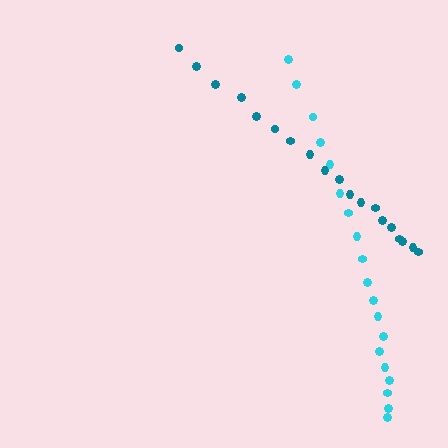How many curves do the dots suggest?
There are 2 distinct paths.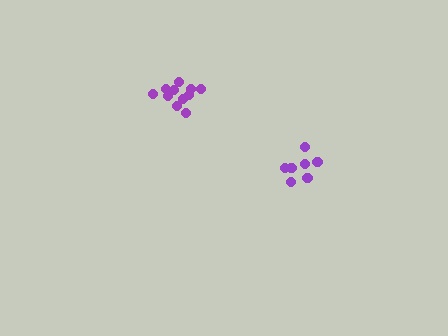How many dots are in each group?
Group 1: 11 dots, Group 2: 7 dots (18 total).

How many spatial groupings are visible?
There are 2 spatial groupings.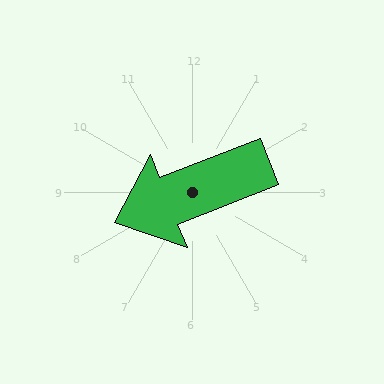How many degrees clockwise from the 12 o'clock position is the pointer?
Approximately 248 degrees.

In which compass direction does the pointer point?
West.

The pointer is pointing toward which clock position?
Roughly 8 o'clock.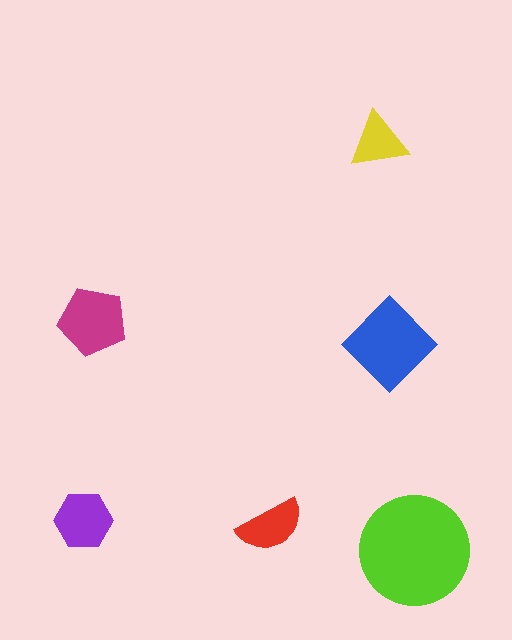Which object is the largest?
The lime circle.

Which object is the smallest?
The yellow triangle.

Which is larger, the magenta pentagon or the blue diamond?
The blue diamond.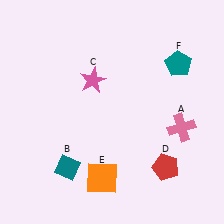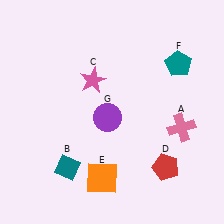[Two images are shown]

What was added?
A purple circle (G) was added in Image 2.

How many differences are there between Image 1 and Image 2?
There is 1 difference between the two images.